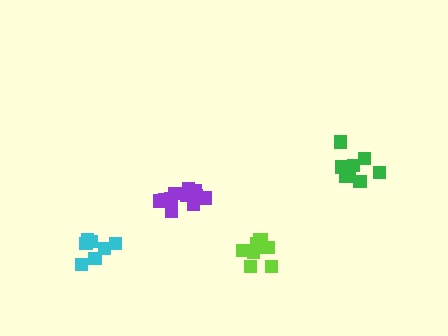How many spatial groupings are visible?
There are 4 spatial groupings.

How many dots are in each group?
Group 1: 7 dots, Group 2: 13 dots, Group 3: 9 dots, Group 4: 8 dots (37 total).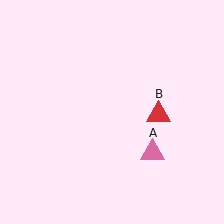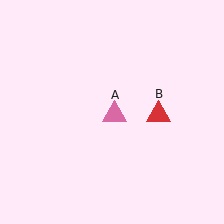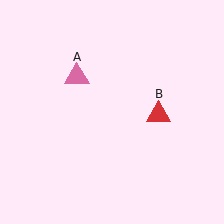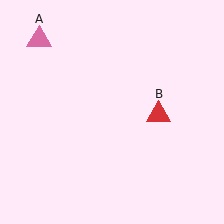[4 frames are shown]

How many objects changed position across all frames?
1 object changed position: pink triangle (object A).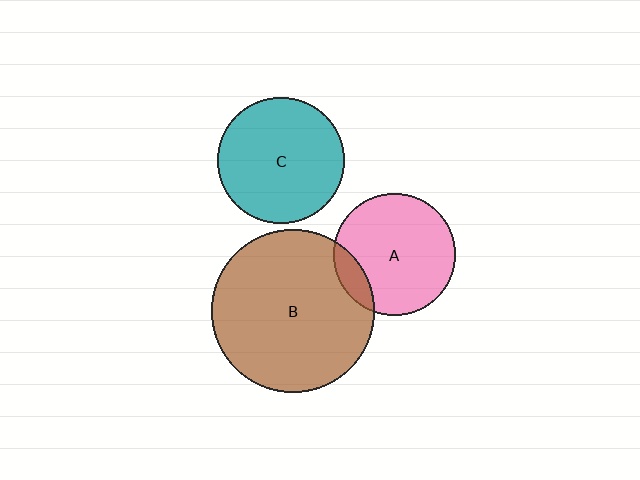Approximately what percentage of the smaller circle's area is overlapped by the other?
Approximately 10%.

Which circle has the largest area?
Circle B (brown).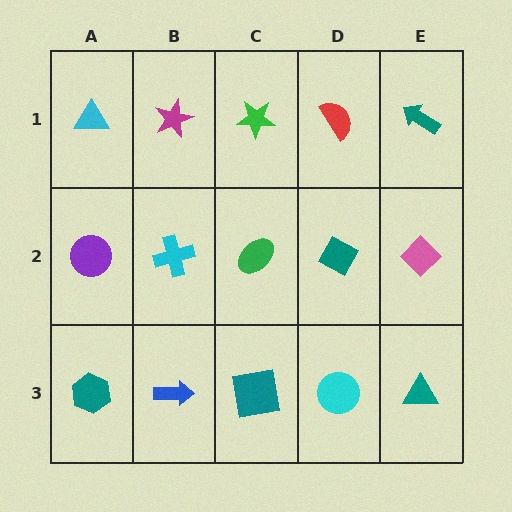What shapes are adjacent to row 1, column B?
A cyan cross (row 2, column B), a cyan triangle (row 1, column A), a green star (row 1, column C).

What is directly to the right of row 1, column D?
A teal arrow.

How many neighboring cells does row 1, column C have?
3.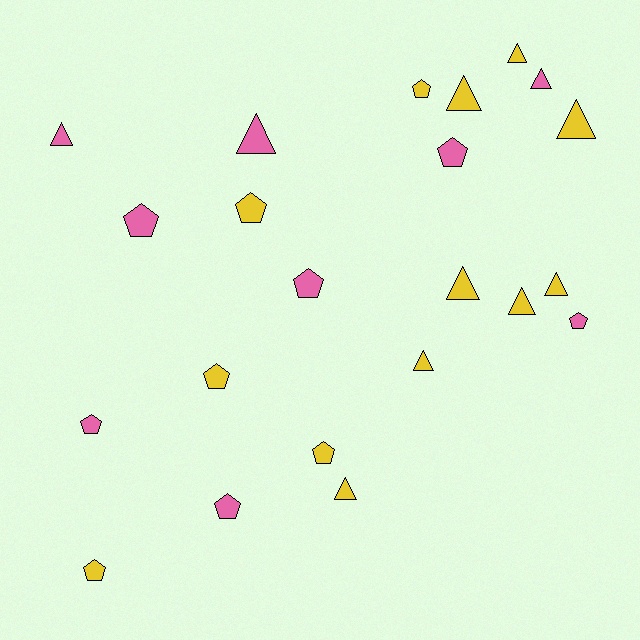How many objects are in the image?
There are 22 objects.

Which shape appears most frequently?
Triangle, with 11 objects.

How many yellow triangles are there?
There are 8 yellow triangles.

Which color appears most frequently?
Yellow, with 13 objects.